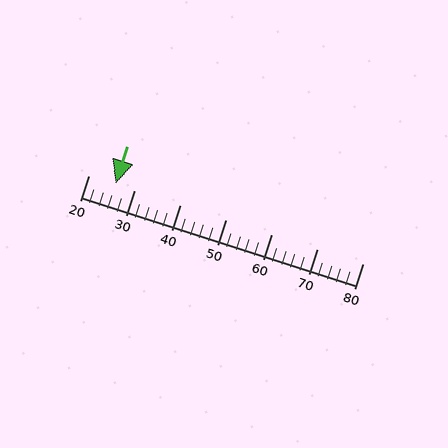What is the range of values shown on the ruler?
The ruler shows values from 20 to 80.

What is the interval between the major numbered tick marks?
The major tick marks are spaced 10 units apart.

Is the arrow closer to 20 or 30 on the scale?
The arrow is closer to 30.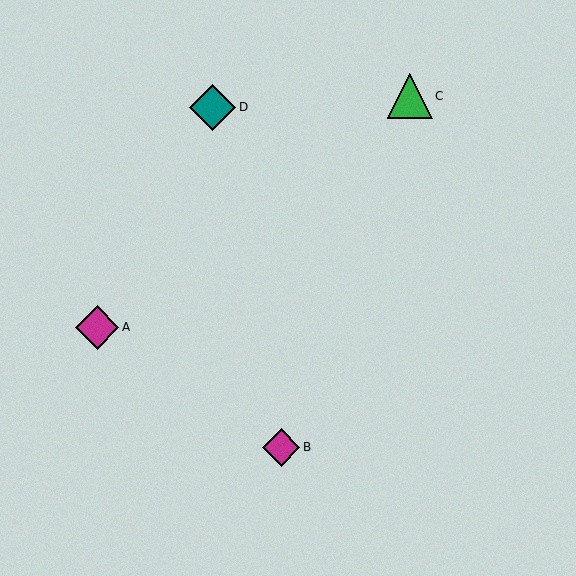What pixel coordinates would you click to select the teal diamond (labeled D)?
Click at (213, 107) to select the teal diamond D.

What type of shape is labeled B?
Shape B is a magenta diamond.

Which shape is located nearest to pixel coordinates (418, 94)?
The green triangle (labeled C) at (410, 96) is nearest to that location.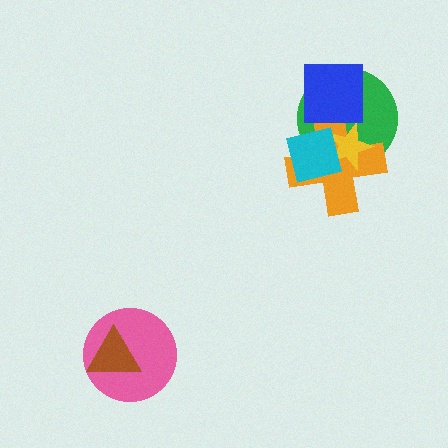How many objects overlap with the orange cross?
3 objects overlap with the orange cross.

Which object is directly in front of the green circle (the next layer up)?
The orange cross is directly in front of the green circle.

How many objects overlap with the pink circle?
1 object overlaps with the pink circle.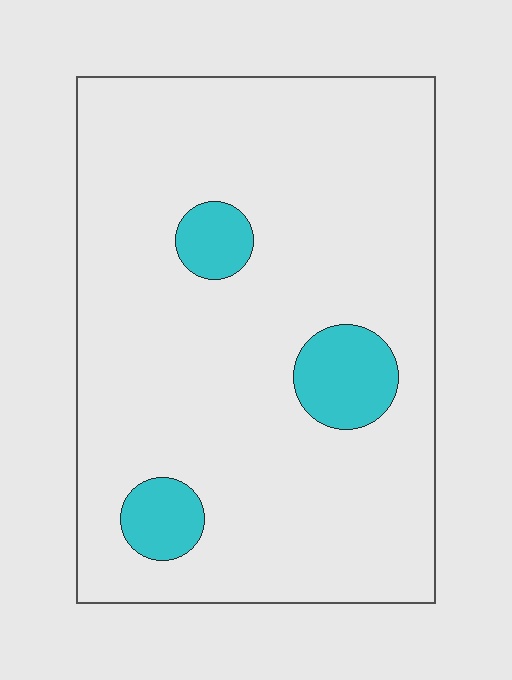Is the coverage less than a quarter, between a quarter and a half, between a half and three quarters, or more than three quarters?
Less than a quarter.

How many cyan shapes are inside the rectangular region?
3.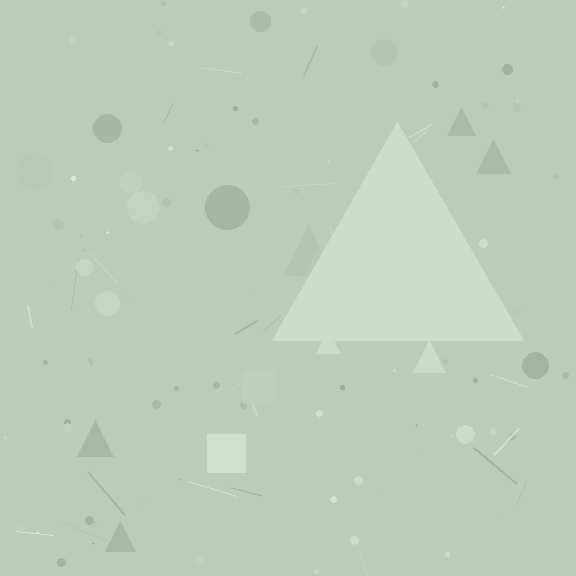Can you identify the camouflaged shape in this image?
The camouflaged shape is a triangle.